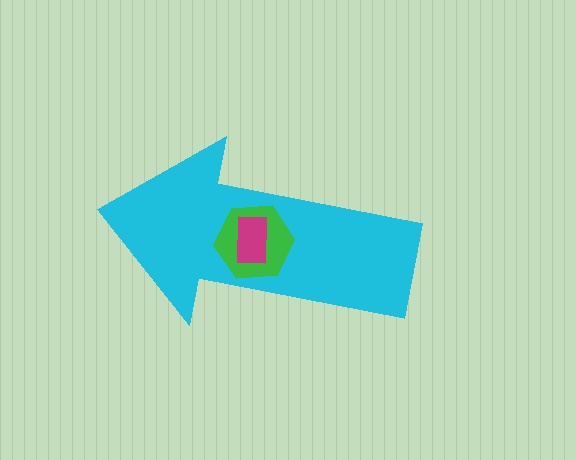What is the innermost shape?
The magenta rectangle.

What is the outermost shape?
The cyan arrow.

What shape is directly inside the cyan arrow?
The green hexagon.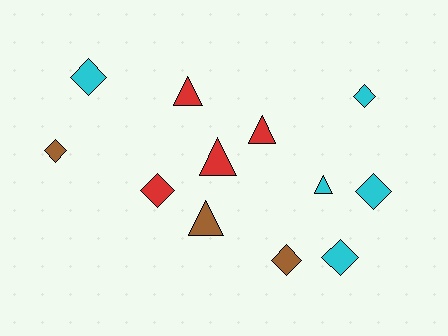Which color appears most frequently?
Cyan, with 5 objects.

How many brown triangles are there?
There is 1 brown triangle.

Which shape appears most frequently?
Diamond, with 7 objects.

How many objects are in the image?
There are 12 objects.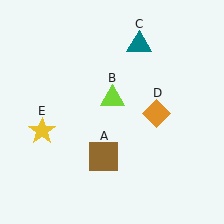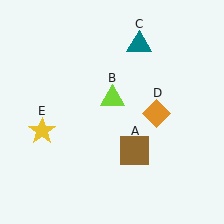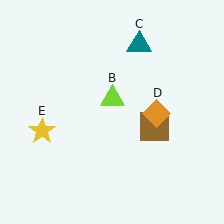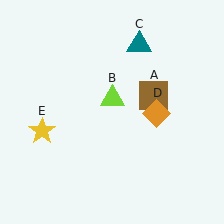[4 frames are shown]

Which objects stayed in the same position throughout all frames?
Lime triangle (object B) and teal triangle (object C) and orange diamond (object D) and yellow star (object E) remained stationary.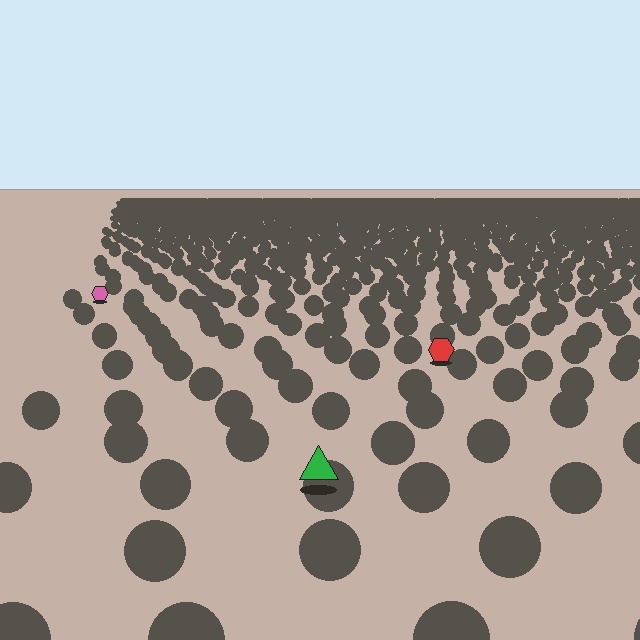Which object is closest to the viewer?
The green triangle is closest. The texture marks near it are larger and more spread out.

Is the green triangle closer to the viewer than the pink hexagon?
Yes. The green triangle is closer — you can tell from the texture gradient: the ground texture is coarser near it.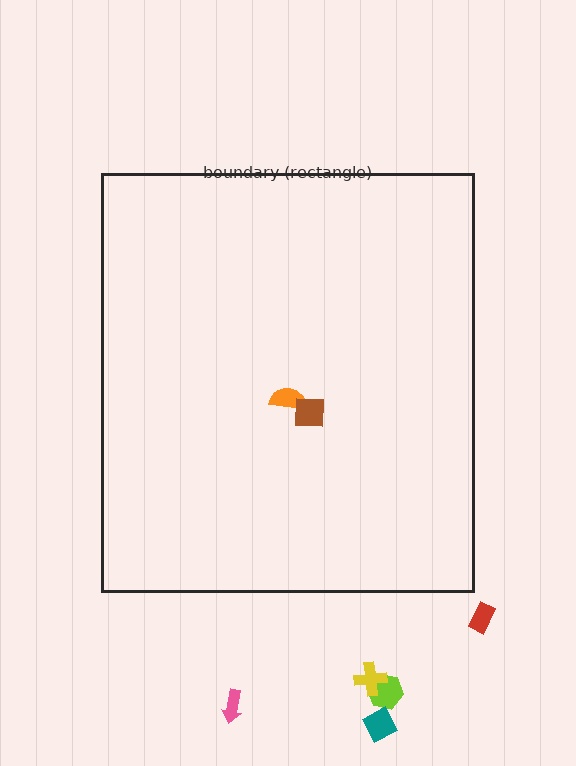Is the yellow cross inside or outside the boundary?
Outside.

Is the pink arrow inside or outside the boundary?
Outside.